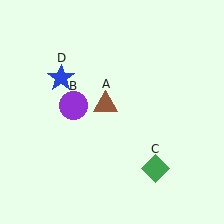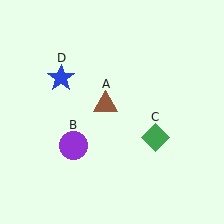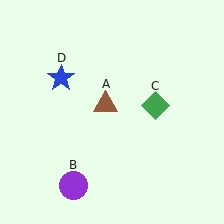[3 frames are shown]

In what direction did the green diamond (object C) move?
The green diamond (object C) moved up.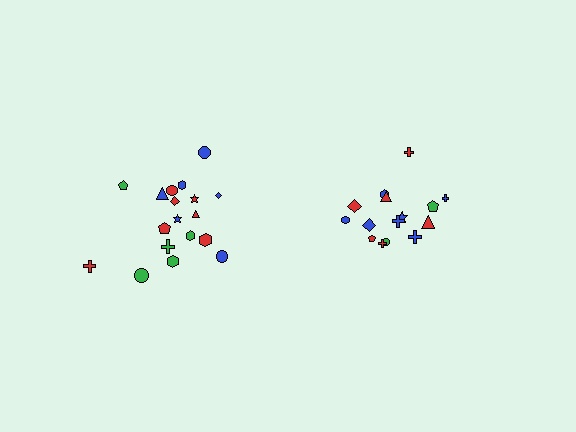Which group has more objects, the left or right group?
The left group.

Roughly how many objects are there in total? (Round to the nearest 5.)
Roughly 35 objects in total.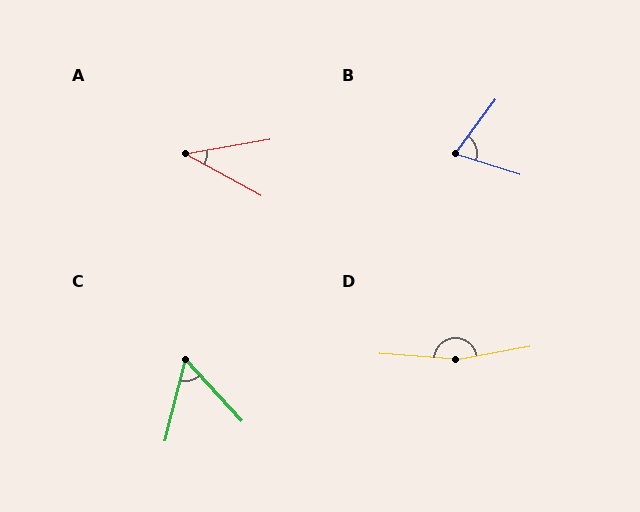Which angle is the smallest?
A, at approximately 39 degrees.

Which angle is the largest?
D, at approximately 165 degrees.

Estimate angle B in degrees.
Approximately 70 degrees.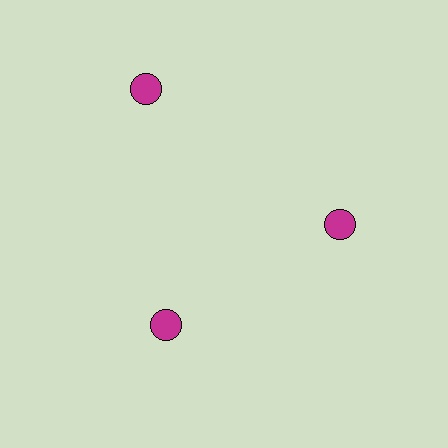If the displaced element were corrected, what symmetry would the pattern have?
It would have 3-fold rotational symmetry — the pattern would map onto itself every 120 degrees.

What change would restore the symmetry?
The symmetry would be restored by moving it inward, back onto the ring so that all 3 circles sit at equal angles and equal distance from the center.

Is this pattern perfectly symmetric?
No. The 3 magenta circles are arranged in a ring, but one element near the 11 o'clock position is pushed outward from the center, breaking the 3-fold rotational symmetry.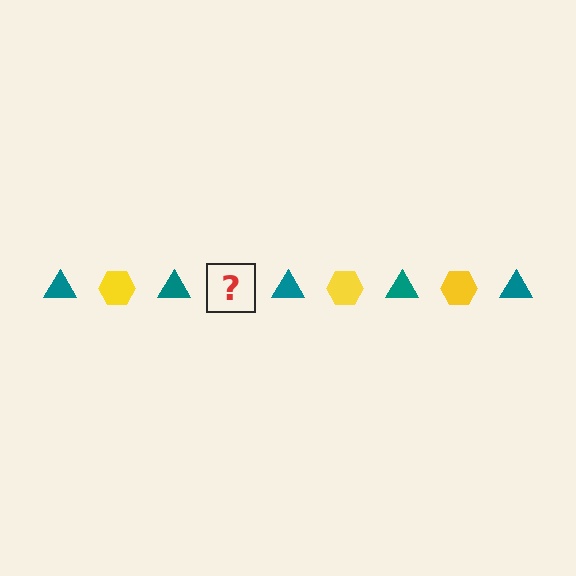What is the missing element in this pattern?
The missing element is a yellow hexagon.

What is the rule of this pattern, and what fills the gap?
The rule is that the pattern alternates between teal triangle and yellow hexagon. The gap should be filled with a yellow hexagon.